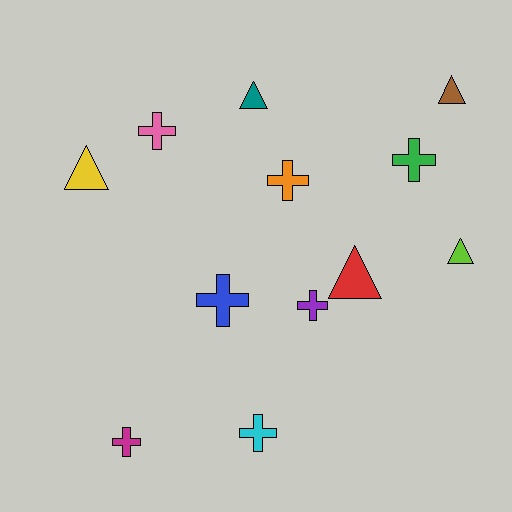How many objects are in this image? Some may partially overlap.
There are 12 objects.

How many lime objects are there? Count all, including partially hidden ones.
There is 1 lime object.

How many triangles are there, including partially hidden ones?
There are 5 triangles.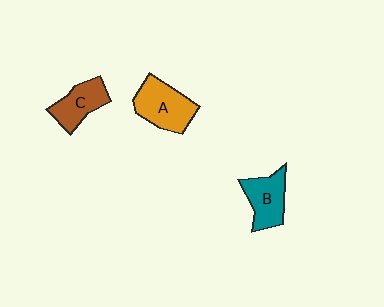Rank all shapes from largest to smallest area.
From largest to smallest: A (orange), B (teal), C (brown).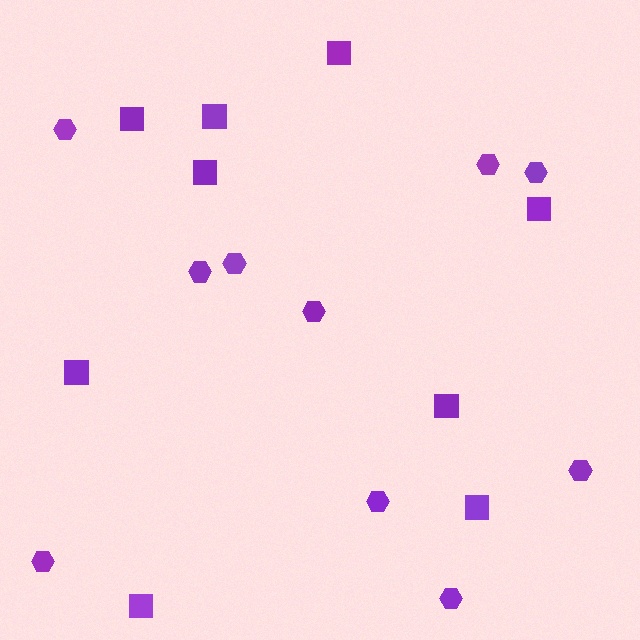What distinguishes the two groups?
There are 2 groups: one group of hexagons (10) and one group of squares (9).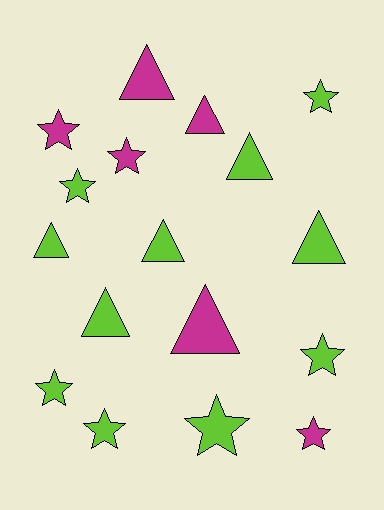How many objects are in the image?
There are 17 objects.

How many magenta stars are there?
There are 3 magenta stars.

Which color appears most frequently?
Lime, with 11 objects.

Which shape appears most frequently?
Star, with 9 objects.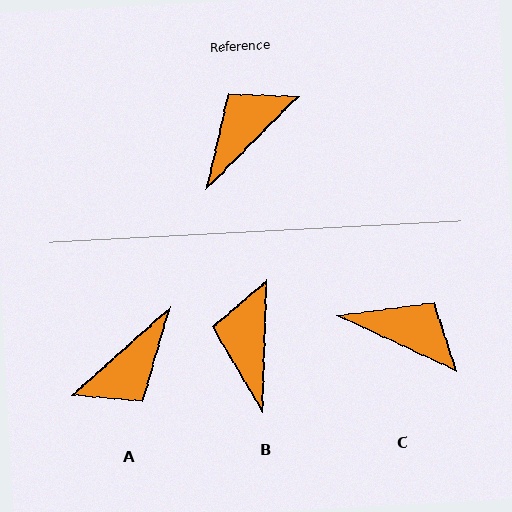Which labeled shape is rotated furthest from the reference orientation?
A, about 177 degrees away.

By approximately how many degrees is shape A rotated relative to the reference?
Approximately 177 degrees counter-clockwise.